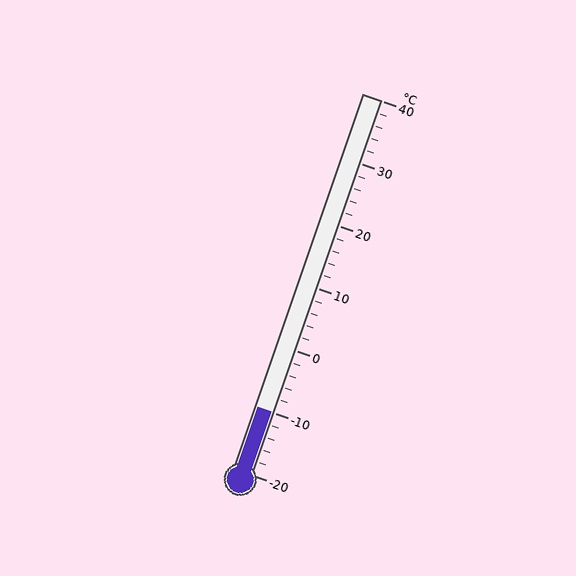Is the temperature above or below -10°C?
The temperature is at -10°C.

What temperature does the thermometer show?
The thermometer shows approximately -10°C.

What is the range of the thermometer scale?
The thermometer scale ranges from -20°C to 40°C.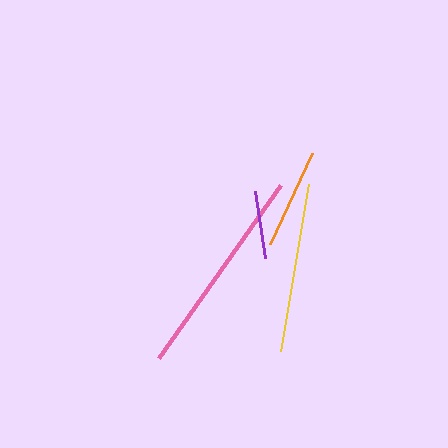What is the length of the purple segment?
The purple segment is approximately 69 pixels long.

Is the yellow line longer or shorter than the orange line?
The yellow line is longer than the orange line.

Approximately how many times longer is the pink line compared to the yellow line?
The pink line is approximately 1.3 times the length of the yellow line.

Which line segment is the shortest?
The purple line is the shortest at approximately 69 pixels.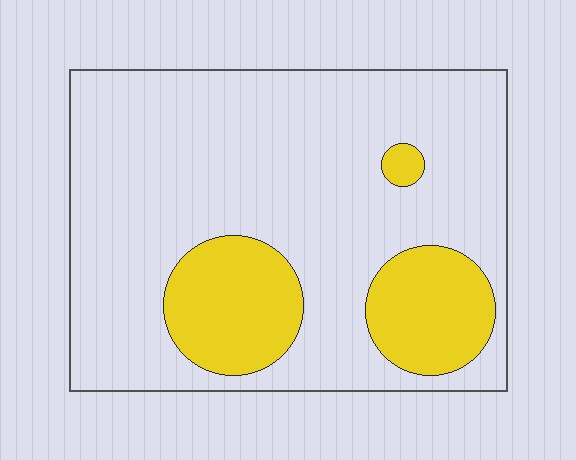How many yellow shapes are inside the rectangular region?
3.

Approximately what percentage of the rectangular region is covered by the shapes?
Approximately 20%.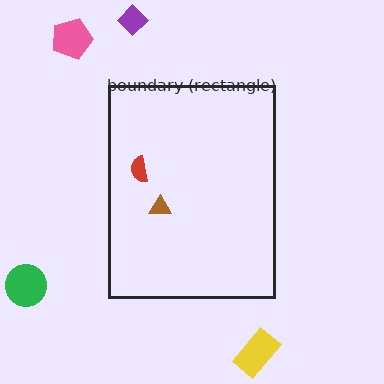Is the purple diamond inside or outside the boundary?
Outside.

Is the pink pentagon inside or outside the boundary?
Outside.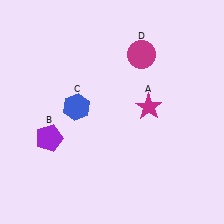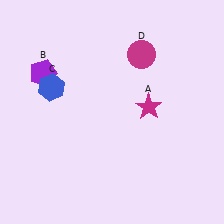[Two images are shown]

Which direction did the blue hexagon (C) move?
The blue hexagon (C) moved left.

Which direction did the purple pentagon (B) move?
The purple pentagon (B) moved up.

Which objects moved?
The objects that moved are: the purple pentagon (B), the blue hexagon (C).